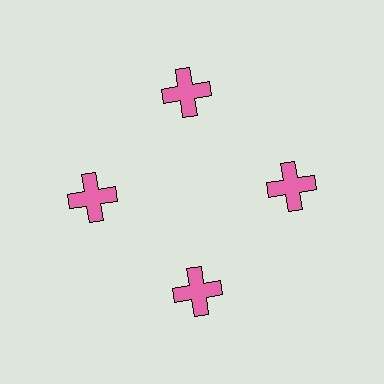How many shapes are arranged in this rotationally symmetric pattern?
There are 4 shapes, arranged in 4 groups of 1.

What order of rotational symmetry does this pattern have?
This pattern has 4-fold rotational symmetry.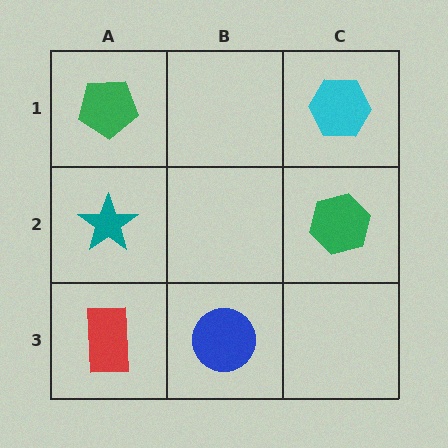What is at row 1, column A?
A green pentagon.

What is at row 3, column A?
A red rectangle.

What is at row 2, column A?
A teal star.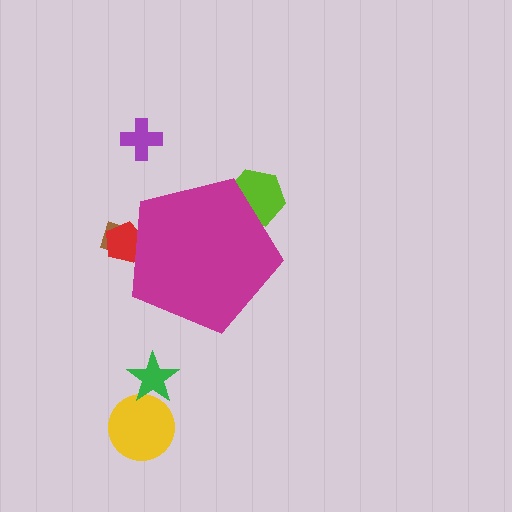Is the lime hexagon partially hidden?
Yes, the lime hexagon is partially hidden behind the magenta pentagon.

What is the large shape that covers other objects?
A magenta pentagon.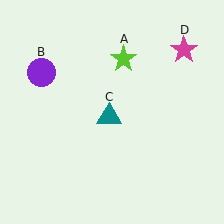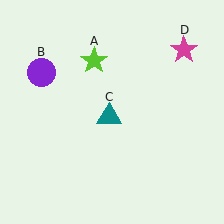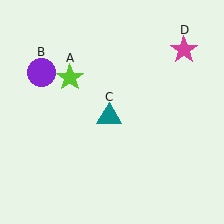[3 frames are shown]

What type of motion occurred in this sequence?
The lime star (object A) rotated counterclockwise around the center of the scene.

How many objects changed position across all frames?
1 object changed position: lime star (object A).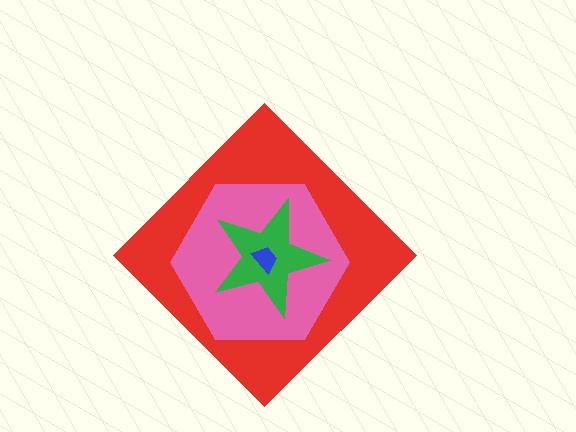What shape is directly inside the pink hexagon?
The green star.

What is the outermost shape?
The red diamond.